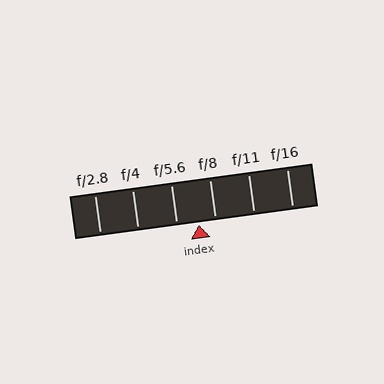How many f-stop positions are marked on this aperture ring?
There are 6 f-stop positions marked.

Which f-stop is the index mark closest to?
The index mark is closest to f/8.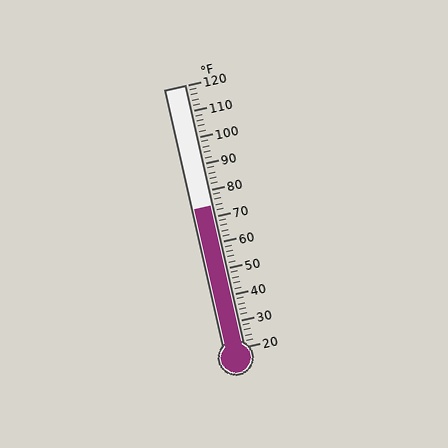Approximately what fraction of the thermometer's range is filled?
The thermometer is filled to approximately 55% of its range.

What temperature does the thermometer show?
The thermometer shows approximately 74°F.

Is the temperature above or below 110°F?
The temperature is below 110°F.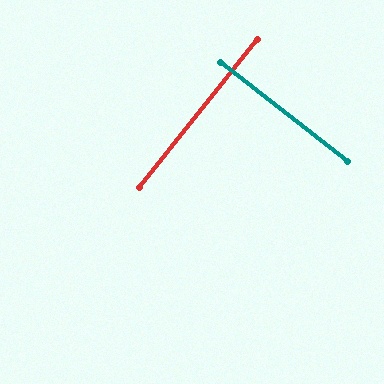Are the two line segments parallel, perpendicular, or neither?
Perpendicular — they meet at approximately 89°.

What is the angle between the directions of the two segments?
Approximately 89 degrees.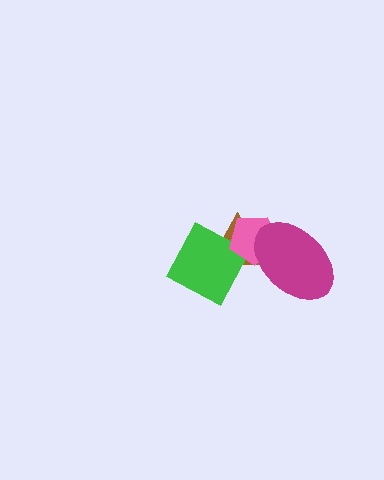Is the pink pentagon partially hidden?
Yes, it is partially covered by another shape.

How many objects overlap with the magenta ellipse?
2 objects overlap with the magenta ellipse.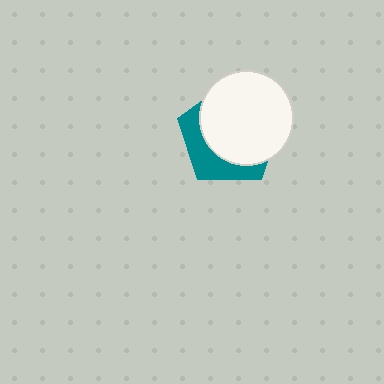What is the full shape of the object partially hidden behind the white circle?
The partially hidden object is a teal pentagon.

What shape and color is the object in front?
The object in front is a white circle.